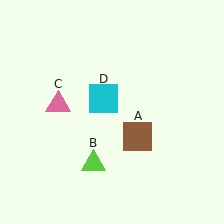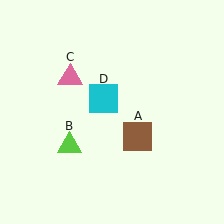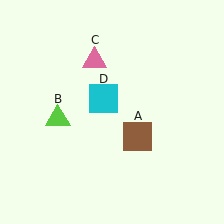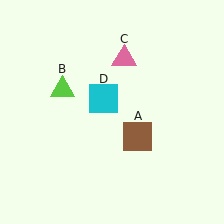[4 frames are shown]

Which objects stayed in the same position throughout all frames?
Brown square (object A) and cyan square (object D) remained stationary.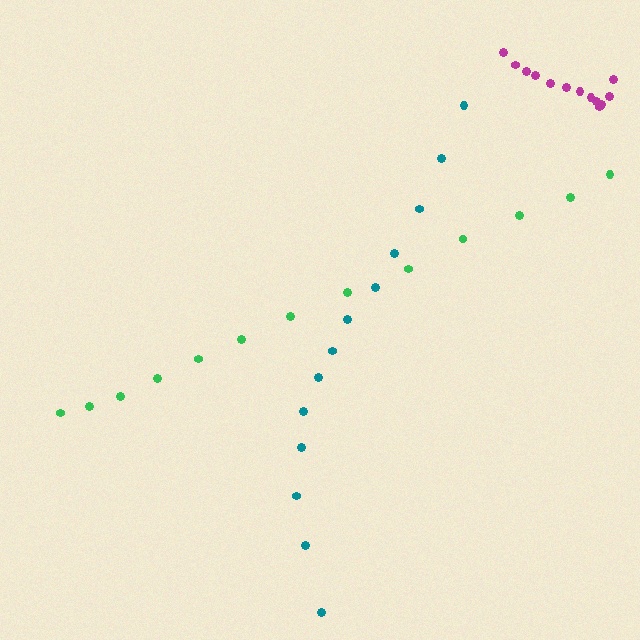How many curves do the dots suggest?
There are 3 distinct paths.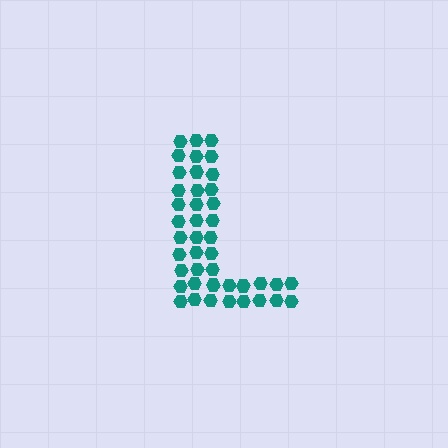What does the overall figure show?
The overall figure shows the letter L.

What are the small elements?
The small elements are hexagons.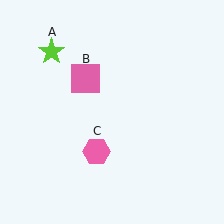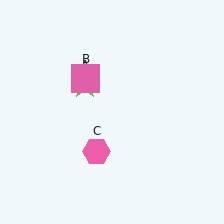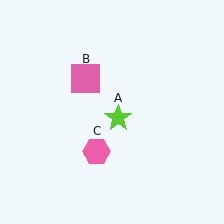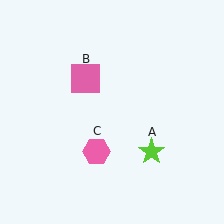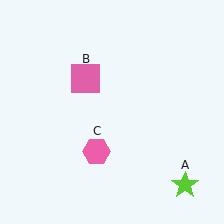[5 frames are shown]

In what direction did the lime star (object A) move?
The lime star (object A) moved down and to the right.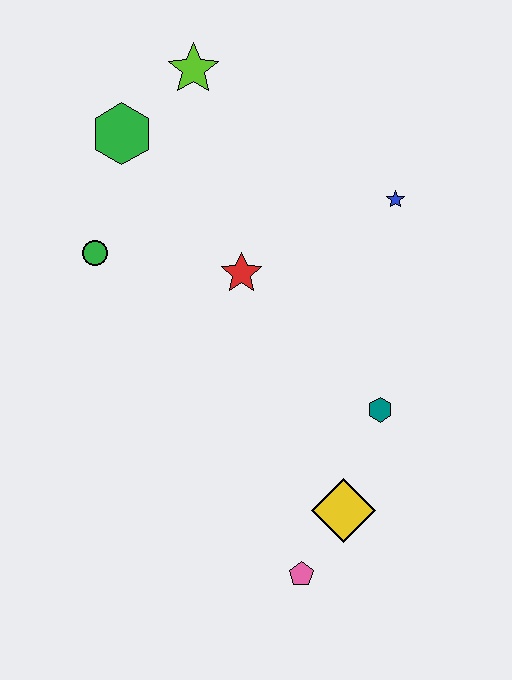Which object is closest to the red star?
The green circle is closest to the red star.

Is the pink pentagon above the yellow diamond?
No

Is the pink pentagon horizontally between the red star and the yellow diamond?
Yes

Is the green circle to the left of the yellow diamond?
Yes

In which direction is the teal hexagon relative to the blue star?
The teal hexagon is below the blue star.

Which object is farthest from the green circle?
The pink pentagon is farthest from the green circle.